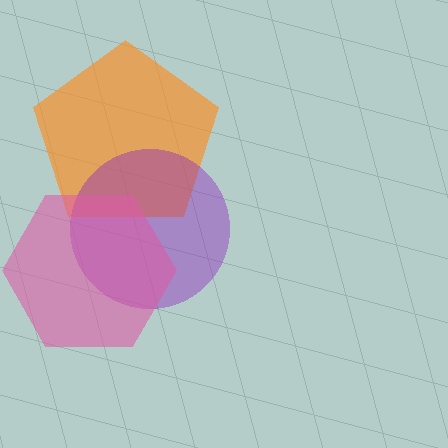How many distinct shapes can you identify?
There are 3 distinct shapes: an orange pentagon, a purple circle, a pink hexagon.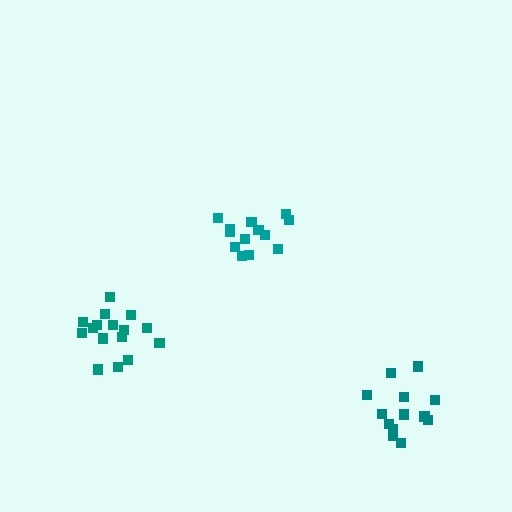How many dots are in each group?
Group 1: 13 dots, Group 2: 13 dots, Group 3: 16 dots (42 total).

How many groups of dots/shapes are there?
There are 3 groups.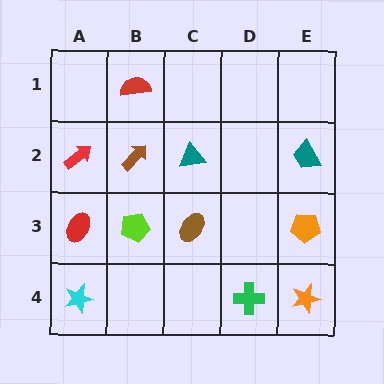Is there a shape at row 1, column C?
No, that cell is empty.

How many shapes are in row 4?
3 shapes.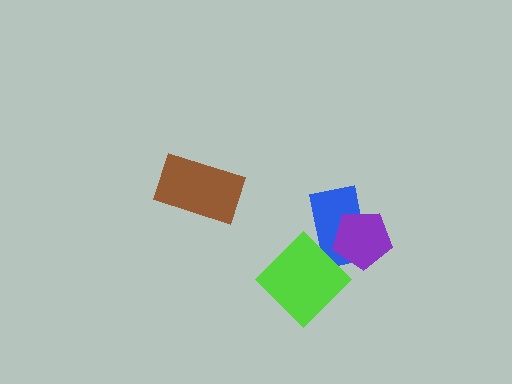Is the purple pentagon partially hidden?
Yes, it is partially covered by another shape.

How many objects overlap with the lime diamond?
2 objects overlap with the lime diamond.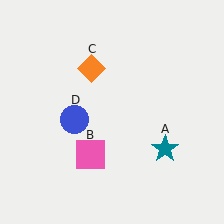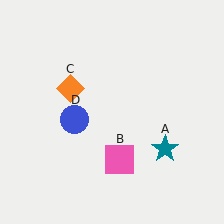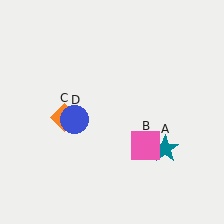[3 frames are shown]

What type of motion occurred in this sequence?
The pink square (object B), orange diamond (object C) rotated counterclockwise around the center of the scene.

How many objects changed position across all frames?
2 objects changed position: pink square (object B), orange diamond (object C).